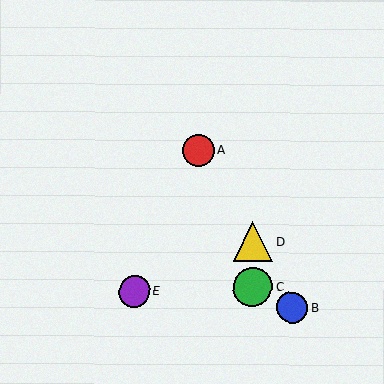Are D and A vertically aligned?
No, D is at x≈252 and A is at x≈199.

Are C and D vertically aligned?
Yes, both are at x≈252.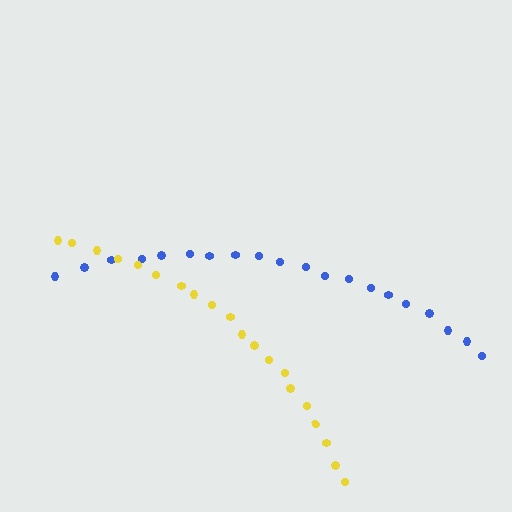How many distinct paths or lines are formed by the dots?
There are 2 distinct paths.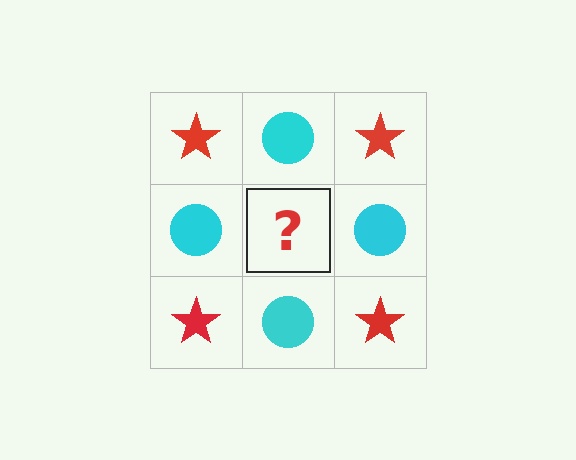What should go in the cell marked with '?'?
The missing cell should contain a red star.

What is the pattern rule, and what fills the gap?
The rule is that it alternates red star and cyan circle in a checkerboard pattern. The gap should be filled with a red star.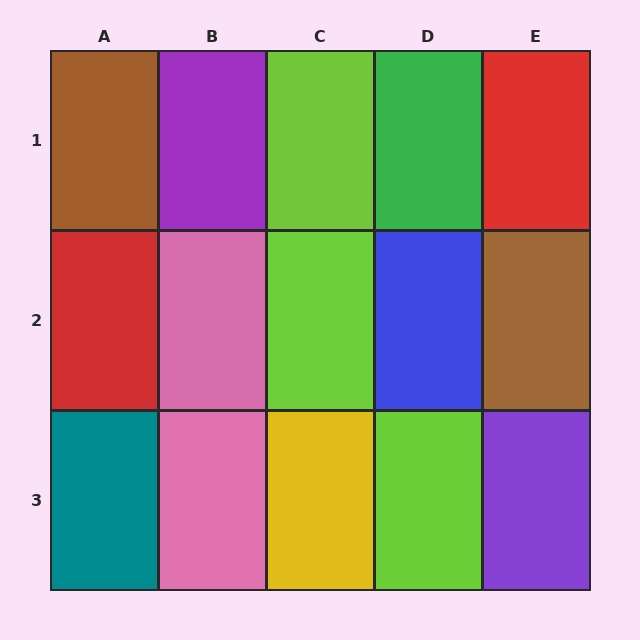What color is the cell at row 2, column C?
Lime.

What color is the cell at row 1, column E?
Red.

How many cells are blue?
1 cell is blue.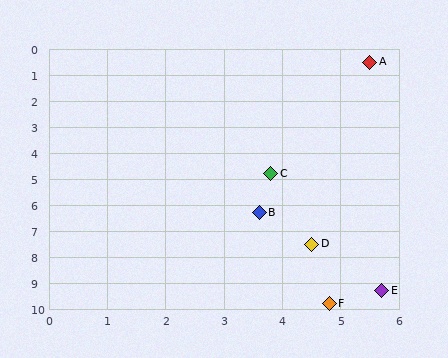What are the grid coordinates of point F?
Point F is at approximately (4.8, 9.8).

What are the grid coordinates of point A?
Point A is at approximately (5.5, 0.5).